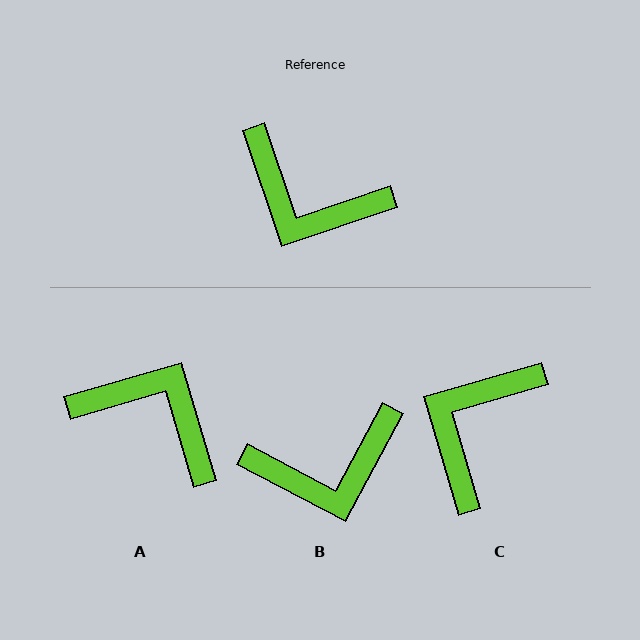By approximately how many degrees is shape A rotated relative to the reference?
Approximately 178 degrees counter-clockwise.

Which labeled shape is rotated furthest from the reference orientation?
A, about 178 degrees away.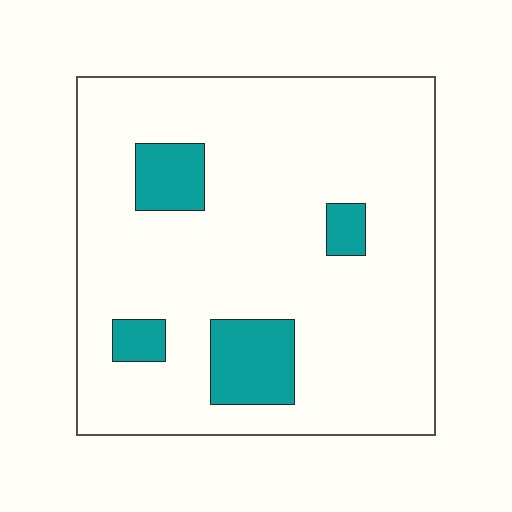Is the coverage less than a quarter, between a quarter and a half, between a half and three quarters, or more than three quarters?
Less than a quarter.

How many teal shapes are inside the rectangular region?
4.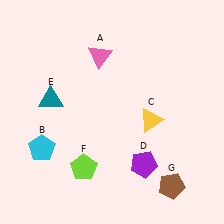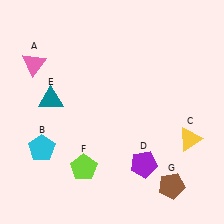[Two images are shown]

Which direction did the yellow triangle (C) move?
The yellow triangle (C) moved right.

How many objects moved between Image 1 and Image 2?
2 objects moved between the two images.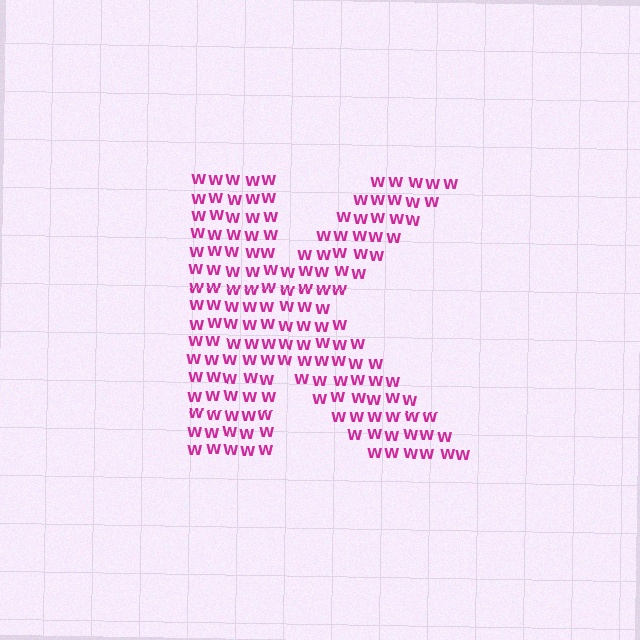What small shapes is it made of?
It is made of small letter W's.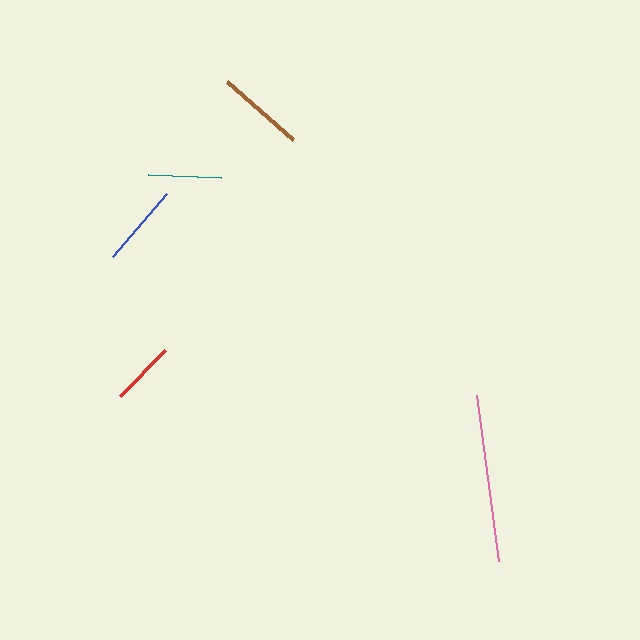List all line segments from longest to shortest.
From longest to shortest: pink, brown, blue, teal, red.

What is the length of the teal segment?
The teal segment is approximately 73 pixels long.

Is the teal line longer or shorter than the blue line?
The blue line is longer than the teal line.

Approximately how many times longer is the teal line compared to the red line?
The teal line is approximately 1.1 times the length of the red line.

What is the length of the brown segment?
The brown segment is approximately 88 pixels long.